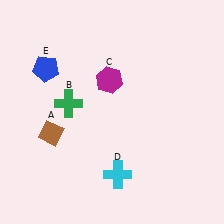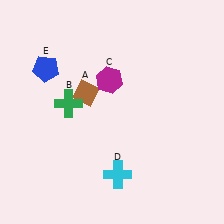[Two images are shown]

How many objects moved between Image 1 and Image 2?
1 object moved between the two images.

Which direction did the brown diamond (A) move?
The brown diamond (A) moved up.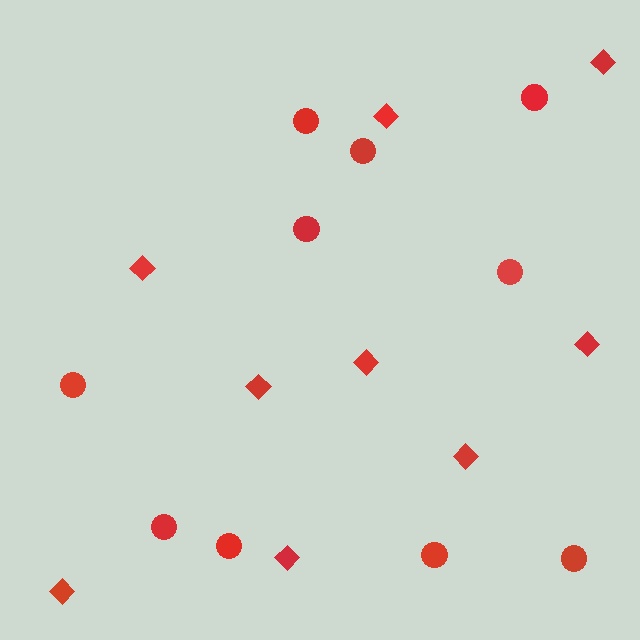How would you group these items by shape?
There are 2 groups: one group of circles (10) and one group of diamonds (9).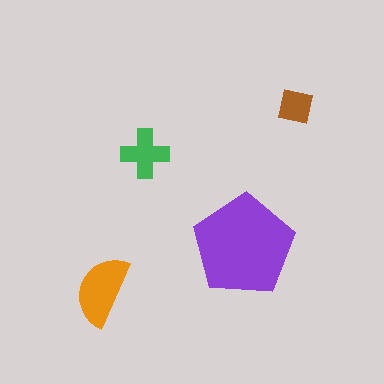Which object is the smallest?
The brown square.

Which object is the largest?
The purple pentagon.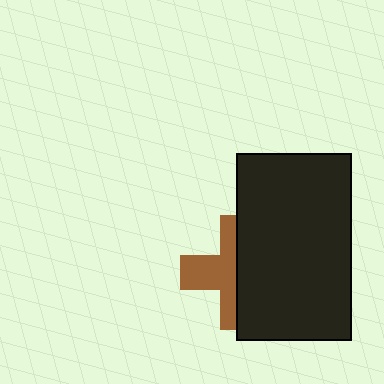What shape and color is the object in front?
The object in front is a black rectangle.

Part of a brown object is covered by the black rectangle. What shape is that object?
It is a cross.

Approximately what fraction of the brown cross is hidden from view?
Roughly 53% of the brown cross is hidden behind the black rectangle.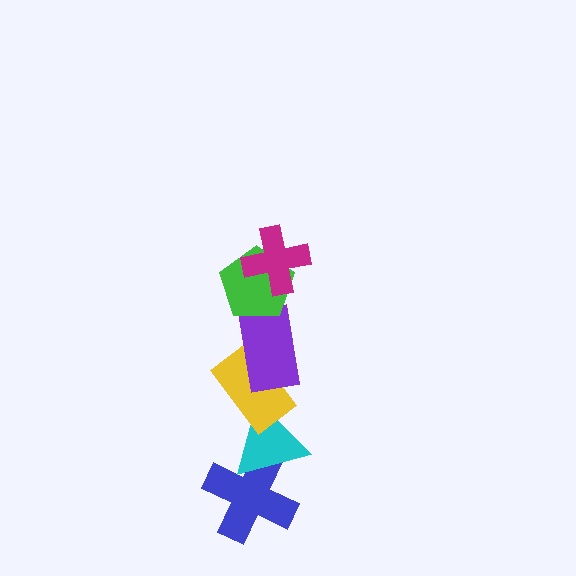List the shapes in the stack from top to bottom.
From top to bottom: the magenta cross, the green pentagon, the purple rectangle, the yellow rectangle, the cyan triangle, the blue cross.